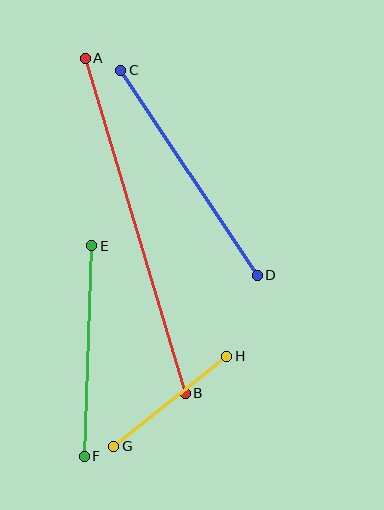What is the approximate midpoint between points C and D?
The midpoint is at approximately (189, 173) pixels.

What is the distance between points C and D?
The distance is approximately 246 pixels.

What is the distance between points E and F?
The distance is approximately 211 pixels.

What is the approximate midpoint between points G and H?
The midpoint is at approximately (170, 401) pixels.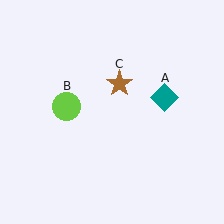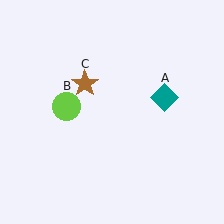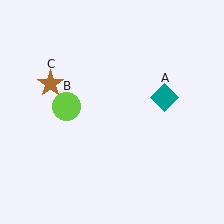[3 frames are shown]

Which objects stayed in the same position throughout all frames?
Teal diamond (object A) and lime circle (object B) remained stationary.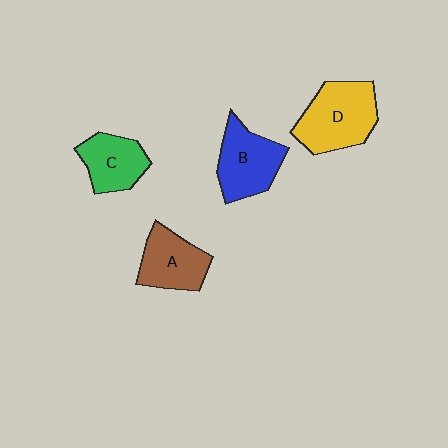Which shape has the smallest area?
Shape C (green).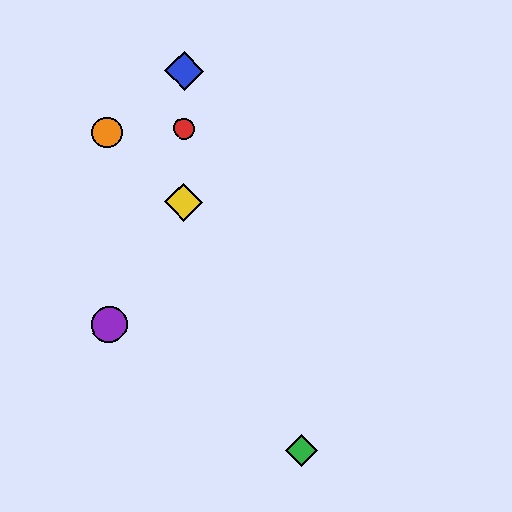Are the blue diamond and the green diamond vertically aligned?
No, the blue diamond is at x≈185 and the green diamond is at x≈302.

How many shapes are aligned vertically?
3 shapes (the red circle, the blue diamond, the yellow diamond) are aligned vertically.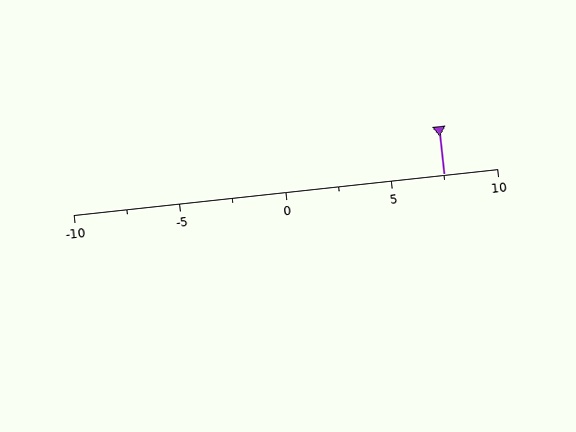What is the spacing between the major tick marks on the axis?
The major ticks are spaced 5 apart.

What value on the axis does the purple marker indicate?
The marker indicates approximately 7.5.